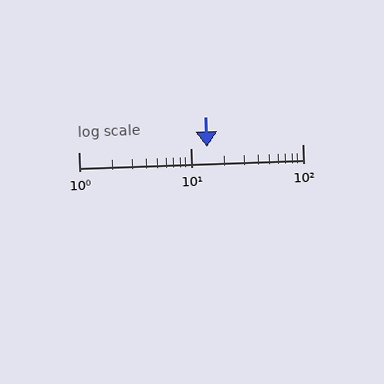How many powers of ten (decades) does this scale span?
The scale spans 2 decades, from 1 to 100.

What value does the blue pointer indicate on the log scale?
The pointer indicates approximately 14.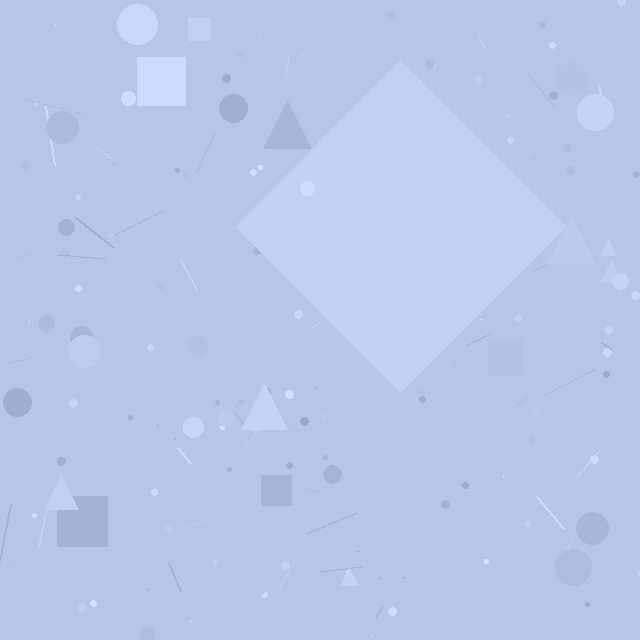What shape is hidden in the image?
A diamond is hidden in the image.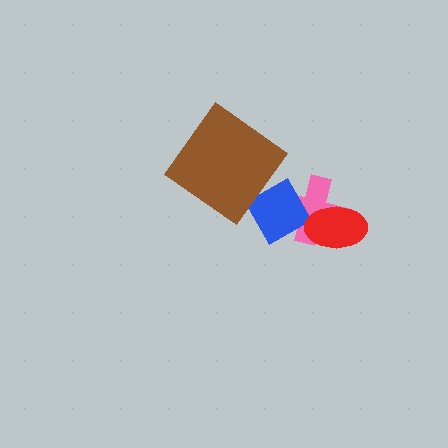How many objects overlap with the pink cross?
2 objects overlap with the pink cross.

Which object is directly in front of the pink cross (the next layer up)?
The blue diamond is directly in front of the pink cross.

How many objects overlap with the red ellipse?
1 object overlaps with the red ellipse.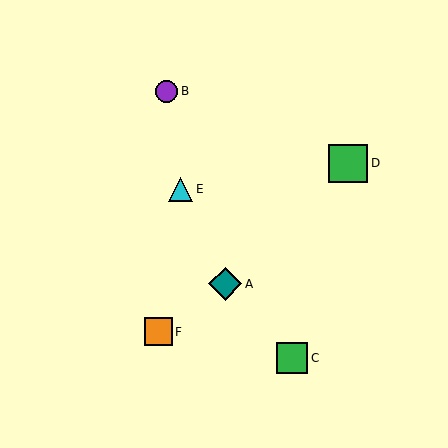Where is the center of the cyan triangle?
The center of the cyan triangle is at (180, 189).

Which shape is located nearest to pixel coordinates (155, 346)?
The orange square (labeled F) at (159, 332) is nearest to that location.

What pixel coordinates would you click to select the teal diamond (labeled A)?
Click at (225, 284) to select the teal diamond A.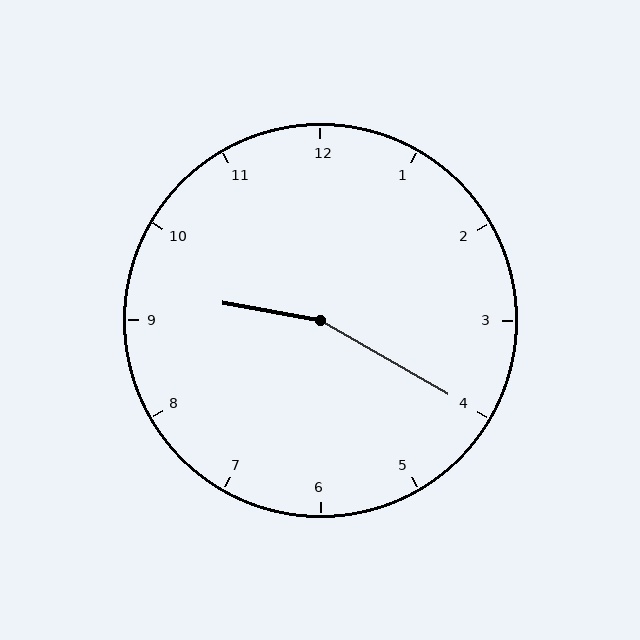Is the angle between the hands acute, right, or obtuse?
It is obtuse.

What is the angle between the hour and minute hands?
Approximately 160 degrees.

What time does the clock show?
9:20.